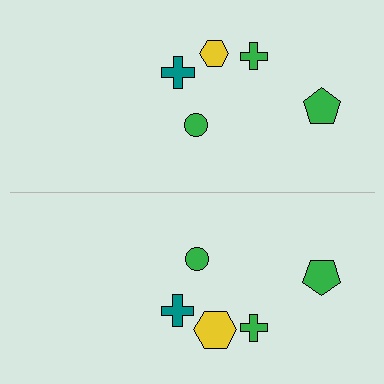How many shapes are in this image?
There are 10 shapes in this image.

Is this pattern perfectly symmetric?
No, the pattern is not perfectly symmetric. The yellow hexagon on the bottom side has a different size than its mirror counterpart.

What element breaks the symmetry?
The yellow hexagon on the bottom side has a different size than its mirror counterpart.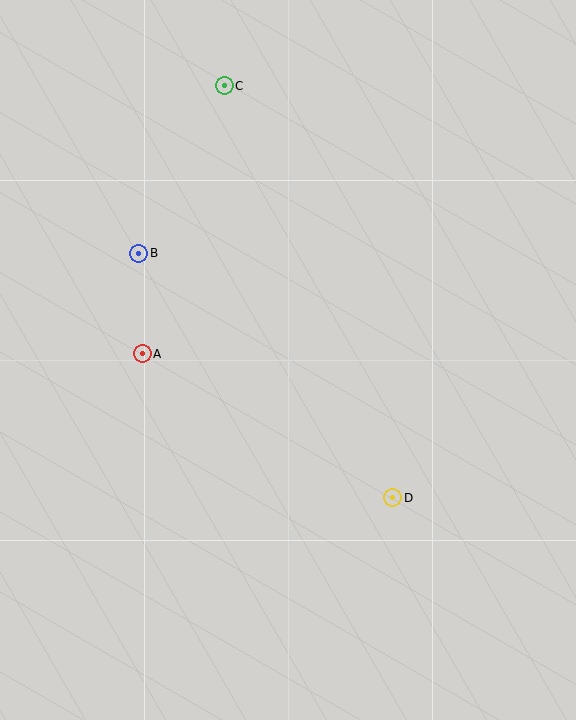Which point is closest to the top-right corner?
Point C is closest to the top-right corner.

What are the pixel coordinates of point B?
Point B is at (139, 253).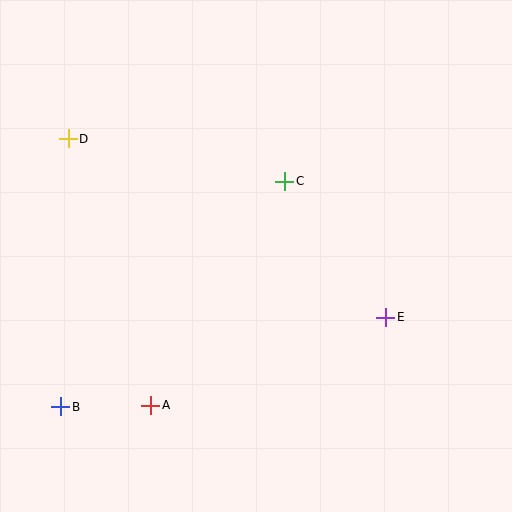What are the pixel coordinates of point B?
Point B is at (61, 407).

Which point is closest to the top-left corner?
Point D is closest to the top-left corner.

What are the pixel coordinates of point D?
Point D is at (68, 139).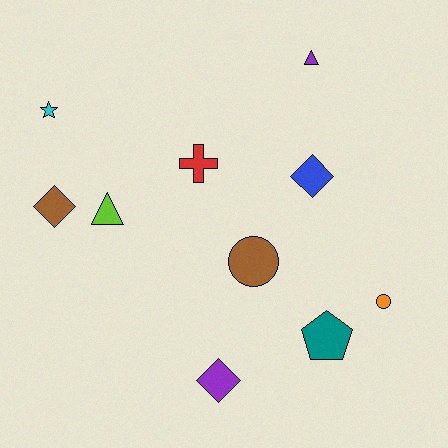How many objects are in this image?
There are 10 objects.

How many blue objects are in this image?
There is 1 blue object.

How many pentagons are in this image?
There is 1 pentagon.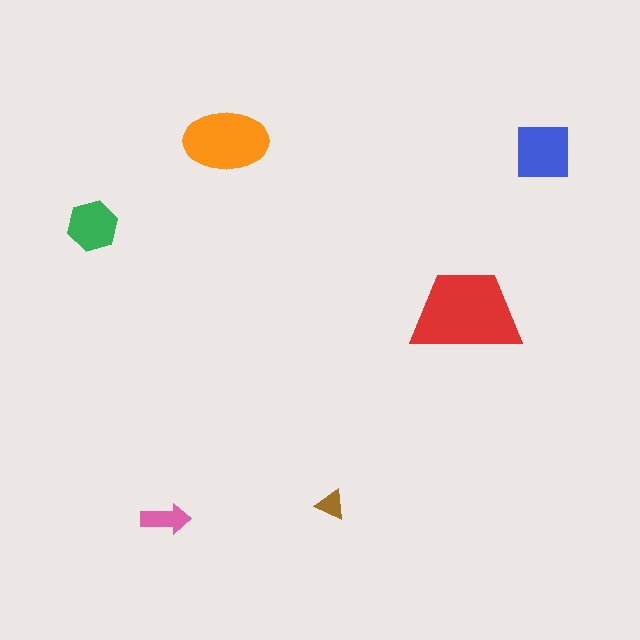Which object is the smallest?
The brown triangle.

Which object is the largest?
The red trapezoid.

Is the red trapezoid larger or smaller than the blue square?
Larger.